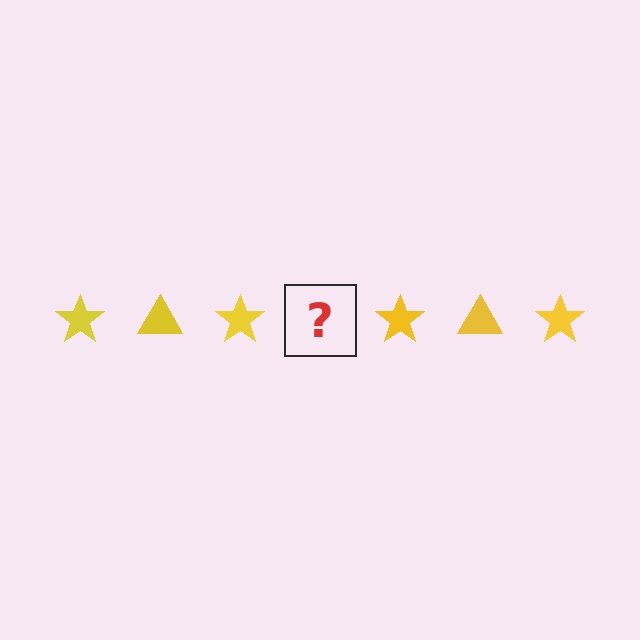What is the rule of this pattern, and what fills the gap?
The rule is that the pattern cycles through star, triangle shapes in yellow. The gap should be filled with a yellow triangle.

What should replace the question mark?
The question mark should be replaced with a yellow triangle.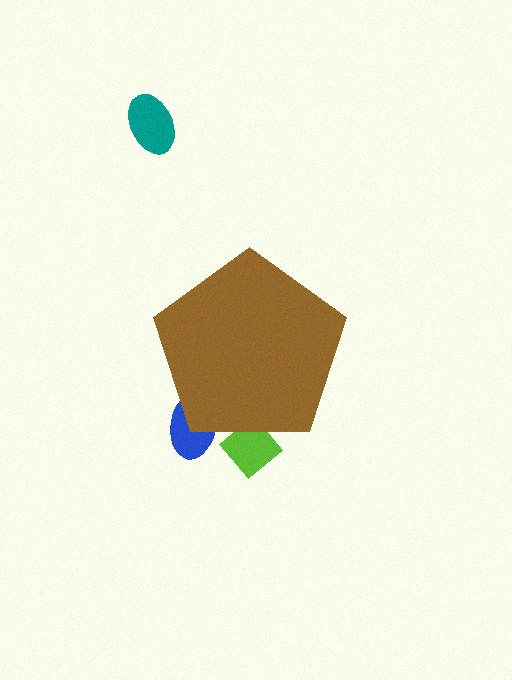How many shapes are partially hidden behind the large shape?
2 shapes are partially hidden.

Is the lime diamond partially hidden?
Yes, the lime diamond is partially hidden behind the brown pentagon.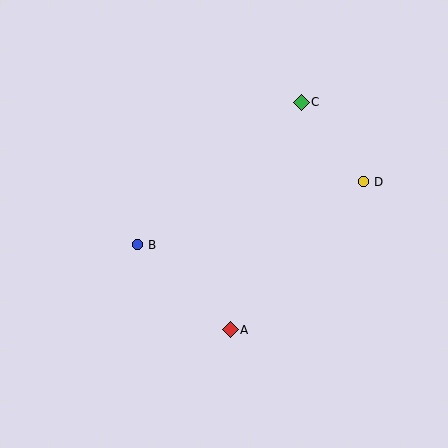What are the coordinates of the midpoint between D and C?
The midpoint between D and C is at (332, 142).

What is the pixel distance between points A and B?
The distance between A and B is 125 pixels.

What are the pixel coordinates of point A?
Point A is at (230, 330).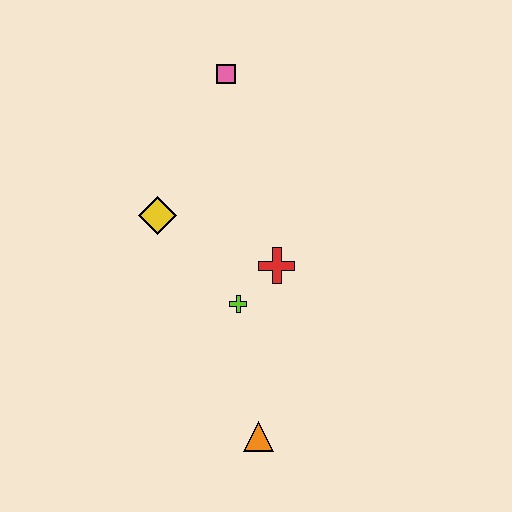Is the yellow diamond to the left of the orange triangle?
Yes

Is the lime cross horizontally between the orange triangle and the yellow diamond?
Yes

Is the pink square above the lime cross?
Yes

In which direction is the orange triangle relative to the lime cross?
The orange triangle is below the lime cross.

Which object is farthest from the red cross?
The pink square is farthest from the red cross.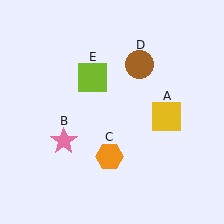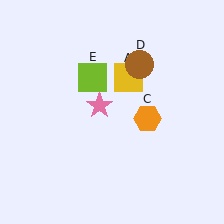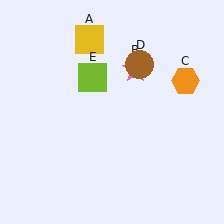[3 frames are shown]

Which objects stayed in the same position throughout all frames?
Brown circle (object D) and lime square (object E) remained stationary.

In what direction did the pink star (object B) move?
The pink star (object B) moved up and to the right.